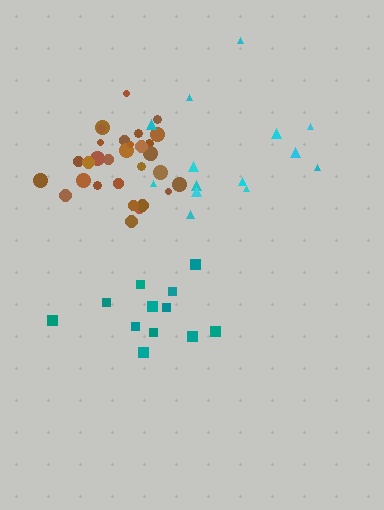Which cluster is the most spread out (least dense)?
Cyan.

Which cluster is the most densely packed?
Brown.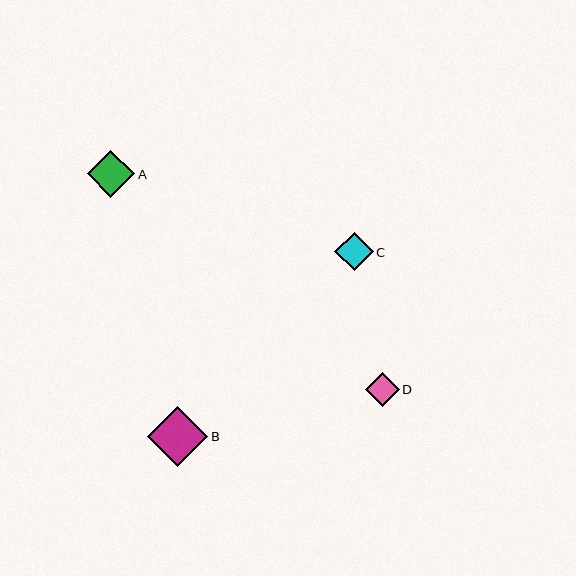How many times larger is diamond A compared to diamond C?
Diamond A is approximately 1.2 times the size of diamond C.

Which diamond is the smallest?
Diamond D is the smallest with a size of approximately 34 pixels.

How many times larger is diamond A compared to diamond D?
Diamond A is approximately 1.4 times the size of diamond D.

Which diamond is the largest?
Diamond B is the largest with a size of approximately 60 pixels.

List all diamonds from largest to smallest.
From largest to smallest: B, A, C, D.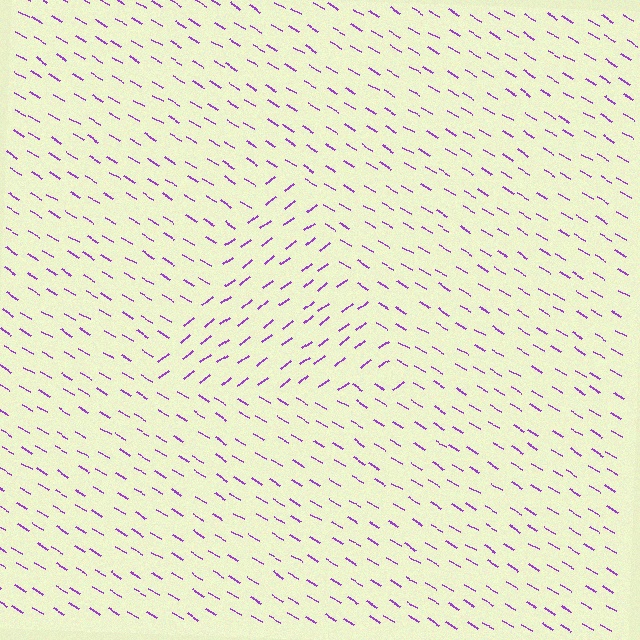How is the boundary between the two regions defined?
The boundary is defined purely by a change in line orientation (approximately 68 degrees difference). All lines are the same color and thickness.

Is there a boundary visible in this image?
Yes, there is a texture boundary formed by a change in line orientation.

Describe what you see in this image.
The image is filled with small purple line segments. A triangle region in the image has lines oriented differently from the surrounding lines, creating a visible texture boundary.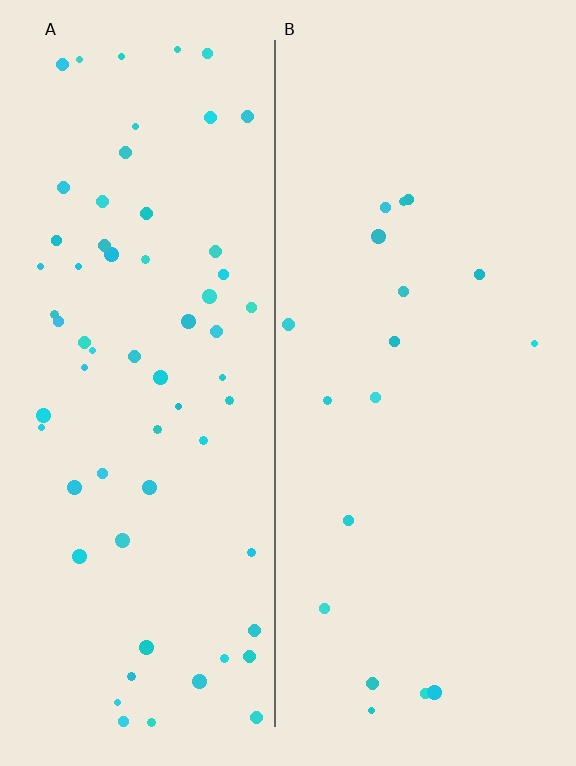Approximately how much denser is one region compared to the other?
Approximately 3.6× — region A over region B.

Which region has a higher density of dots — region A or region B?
A (the left).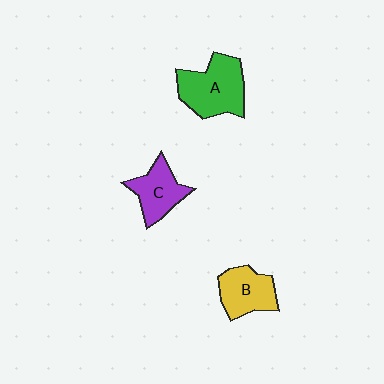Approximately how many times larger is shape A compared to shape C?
Approximately 1.5 times.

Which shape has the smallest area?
Shape C (purple).